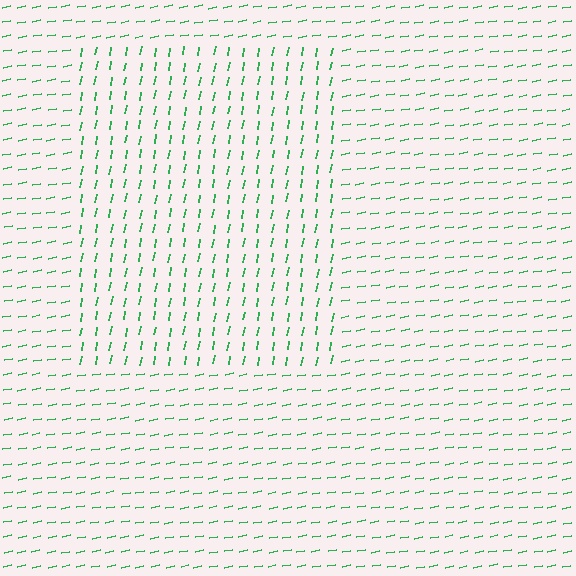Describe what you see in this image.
The image is filled with small green line segments. A rectangle region in the image has lines oriented differently from the surrounding lines, creating a visible texture boundary.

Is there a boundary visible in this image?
Yes, there is a texture boundary formed by a change in line orientation.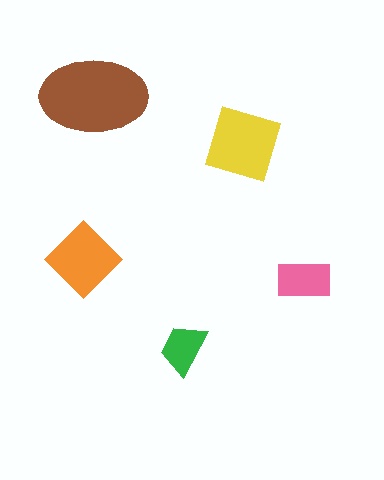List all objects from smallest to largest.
The green trapezoid, the pink rectangle, the orange diamond, the yellow square, the brown ellipse.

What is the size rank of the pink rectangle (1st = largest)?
4th.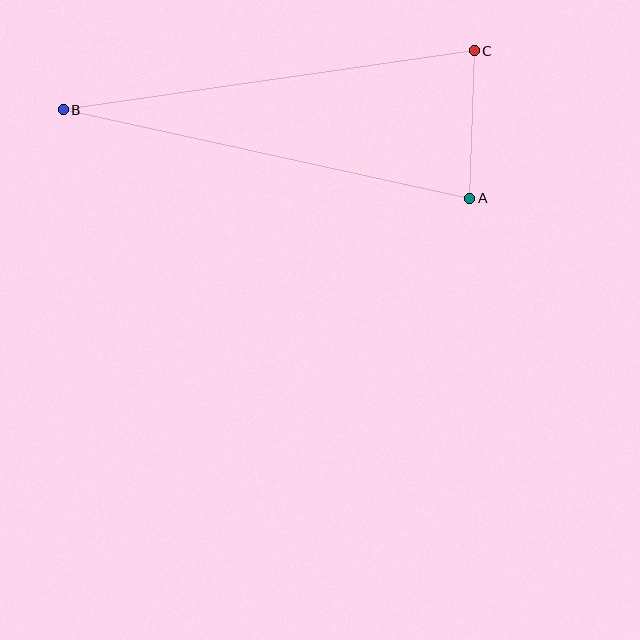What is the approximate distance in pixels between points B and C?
The distance between B and C is approximately 415 pixels.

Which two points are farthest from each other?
Points A and B are farthest from each other.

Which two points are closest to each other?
Points A and C are closest to each other.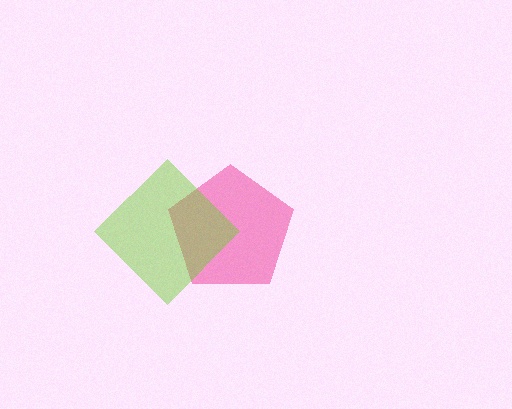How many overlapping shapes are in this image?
There are 2 overlapping shapes in the image.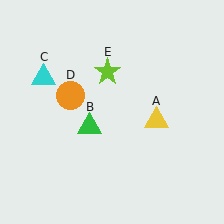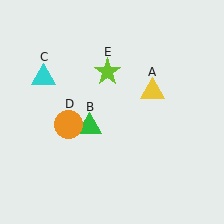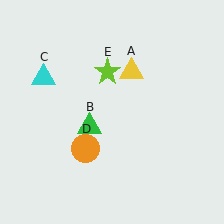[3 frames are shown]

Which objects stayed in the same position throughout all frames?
Green triangle (object B) and cyan triangle (object C) and lime star (object E) remained stationary.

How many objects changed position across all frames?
2 objects changed position: yellow triangle (object A), orange circle (object D).